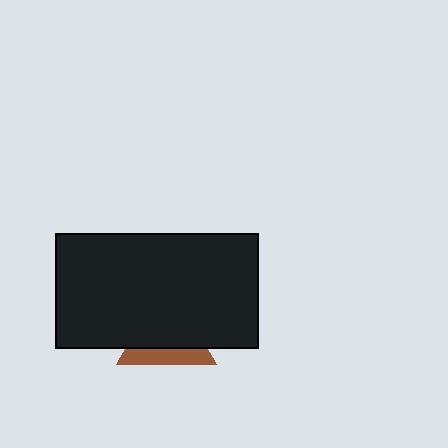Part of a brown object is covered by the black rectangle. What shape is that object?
It is a triangle.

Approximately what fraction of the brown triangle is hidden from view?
Roughly 67% of the brown triangle is hidden behind the black rectangle.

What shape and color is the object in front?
The object in front is a black rectangle.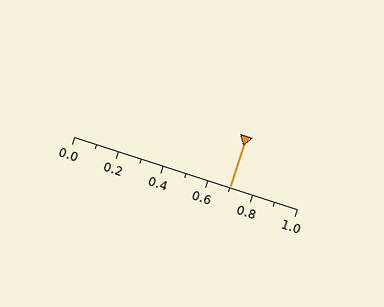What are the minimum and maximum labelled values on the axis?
The axis runs from 0.0 to 1.0.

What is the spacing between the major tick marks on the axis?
The major ticks are spaced 0.2 apart.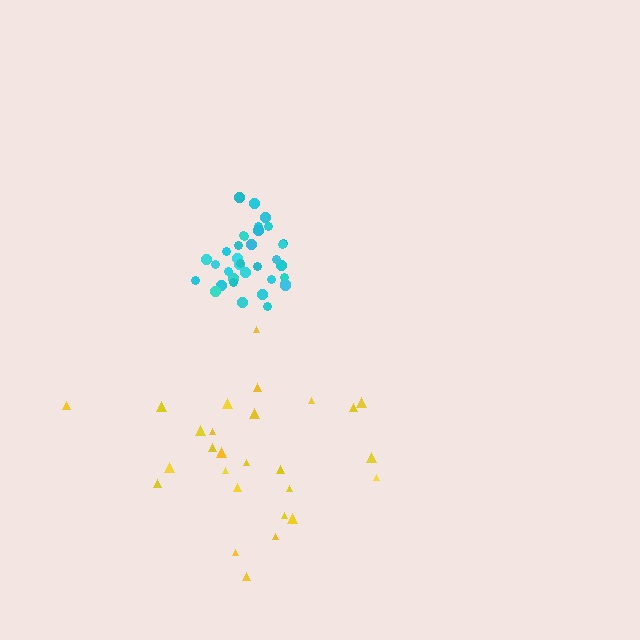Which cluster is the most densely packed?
Cyan.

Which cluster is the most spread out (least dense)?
Yellow.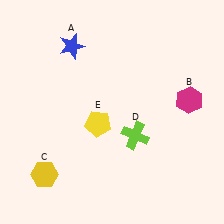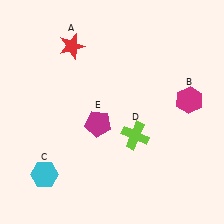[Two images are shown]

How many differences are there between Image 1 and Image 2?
There are 3 differences between the two images.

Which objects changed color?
A changed from blue to red. C changed from yellow to cyan. E changed from yellow to magenta.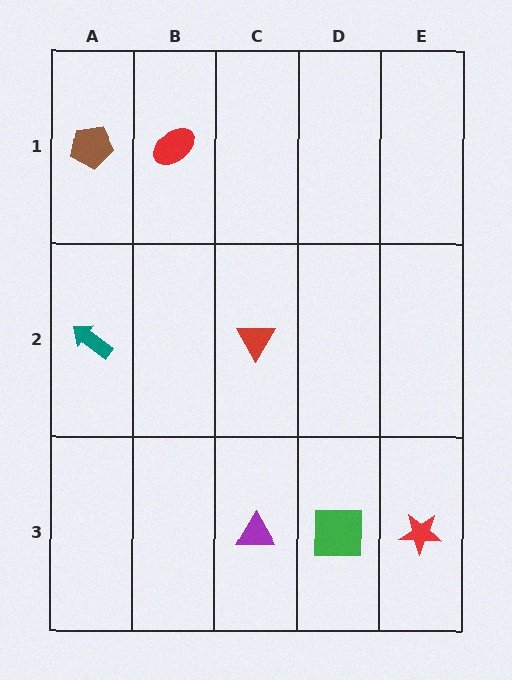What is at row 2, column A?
A teal arrow.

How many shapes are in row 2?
2 shapes.